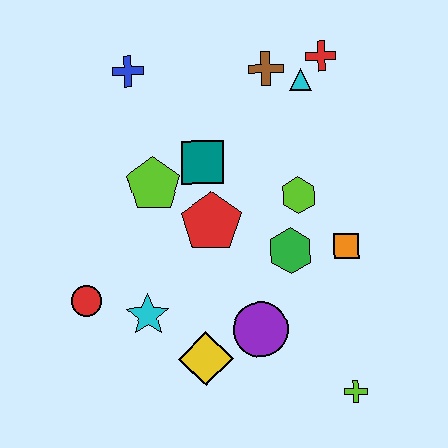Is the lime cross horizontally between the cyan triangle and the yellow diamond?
No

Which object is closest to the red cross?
The cyan triangle is closest to the red cross.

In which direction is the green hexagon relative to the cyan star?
The green hexagon is to the right of the cyan star.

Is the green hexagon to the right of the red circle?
Yes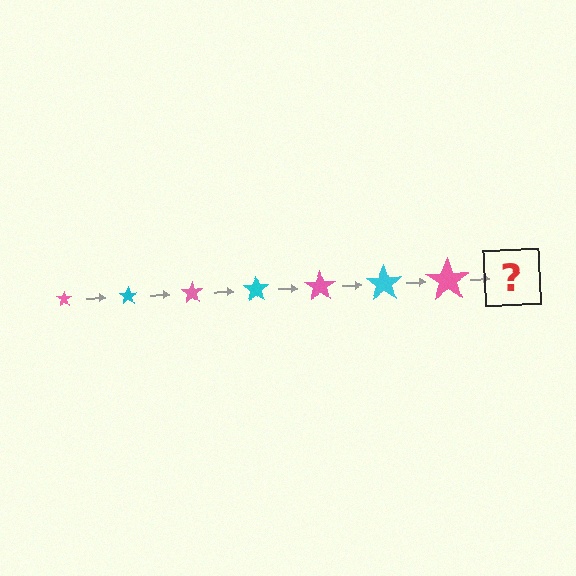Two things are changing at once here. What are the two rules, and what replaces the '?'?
The two rules are that the star grows larger each step and the color cycles through pink and cyan. The '?' should be a cyan star, larger than the previous one.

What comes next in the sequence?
The next element should be a cyan star, larger than the previous one.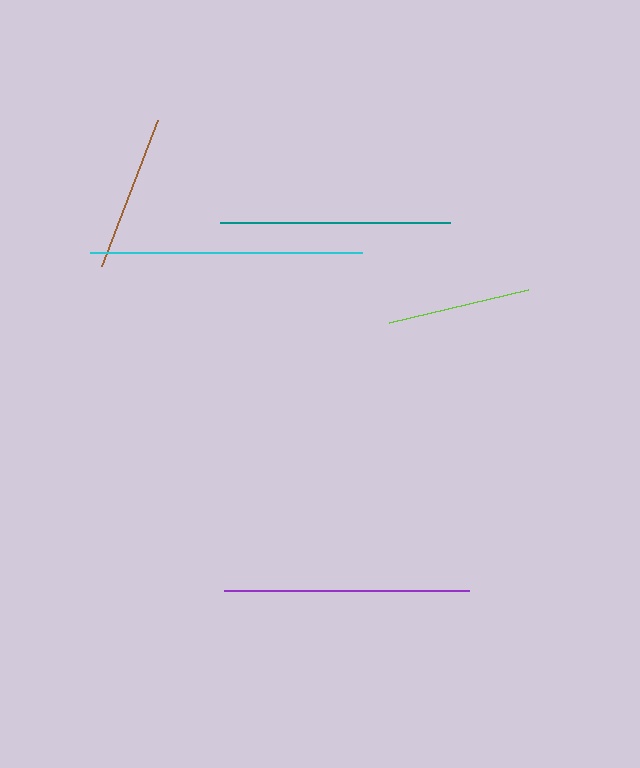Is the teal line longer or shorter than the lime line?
The teal line is longer than the lime line.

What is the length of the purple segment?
The purple segment is approximately 245 pixels long.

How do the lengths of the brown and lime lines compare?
The brown and lime lines are approximately the same length.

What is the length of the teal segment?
The teal segment is approximately 231 pixels long.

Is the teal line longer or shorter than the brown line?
The teal line is longer than the brown line.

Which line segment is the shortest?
The lime line is the shortest at approximately 143 pixels.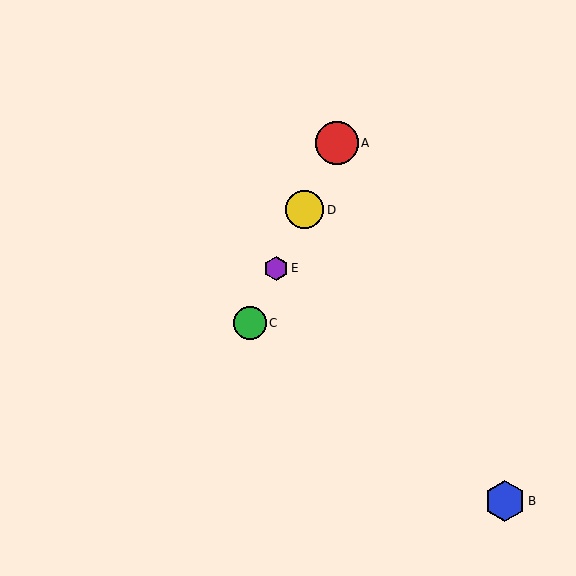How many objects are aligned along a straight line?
4 objects (A, C, D, E) are aligned along a straight line.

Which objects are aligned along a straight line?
Objects A, C, D, E are aligned along a straight line.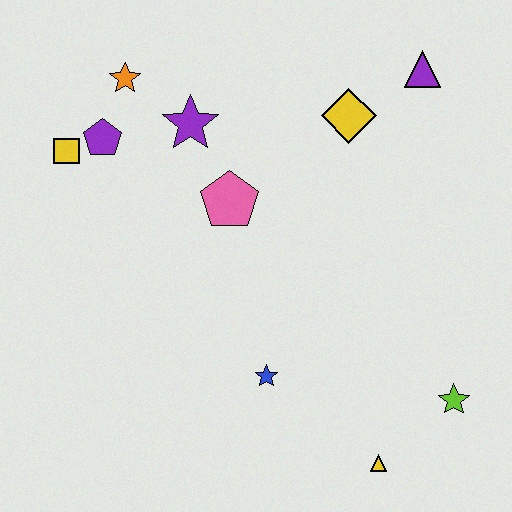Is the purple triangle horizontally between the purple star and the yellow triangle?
No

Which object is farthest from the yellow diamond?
The yellow triangle is farthest from the yellow diamond.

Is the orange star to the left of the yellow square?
No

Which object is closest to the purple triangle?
The yellow diamond is closest to the purple triangle.